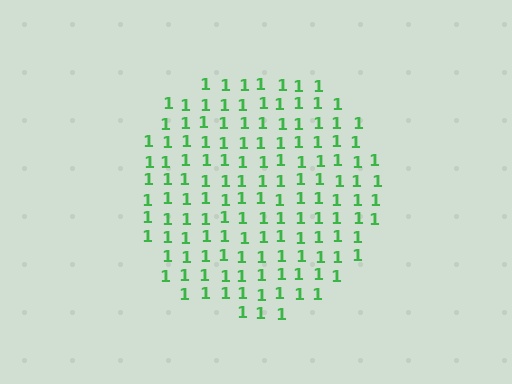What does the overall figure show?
The overall figure shows a circle.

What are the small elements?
The small elements are digit 1's.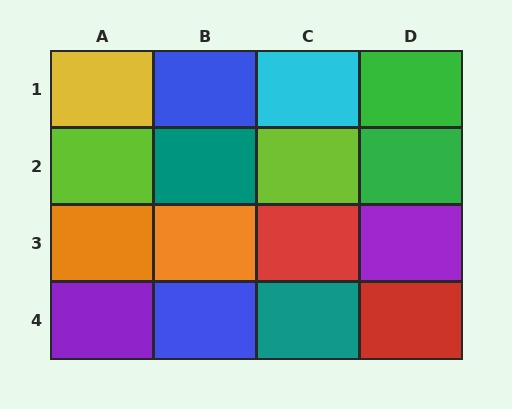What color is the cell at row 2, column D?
Green.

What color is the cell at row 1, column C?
Cyan.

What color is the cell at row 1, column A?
Yellow.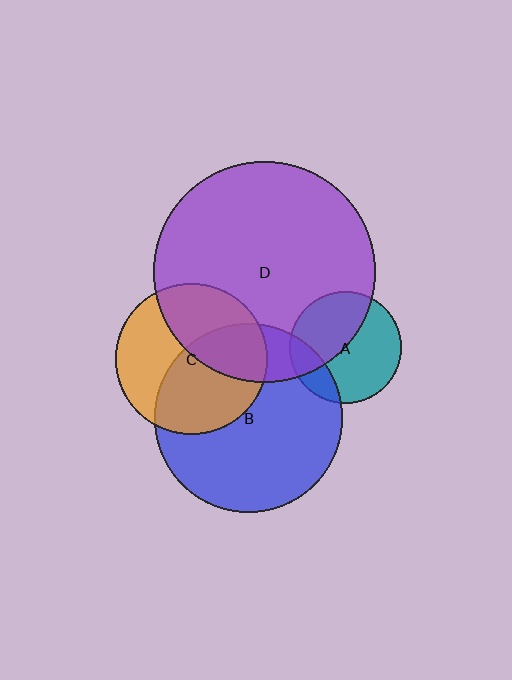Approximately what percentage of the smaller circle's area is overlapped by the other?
Approximately 40%.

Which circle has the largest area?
Circle D (purple).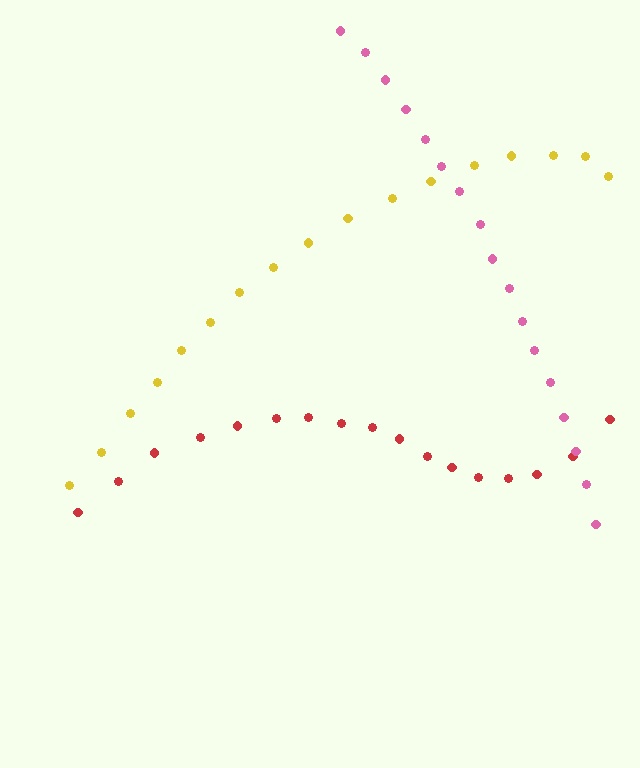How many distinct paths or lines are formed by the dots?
There are 3 distinct paths.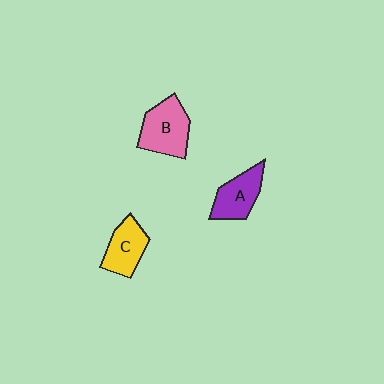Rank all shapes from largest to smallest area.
From largest to smallest: B (pink), C (yellow), A (purple).